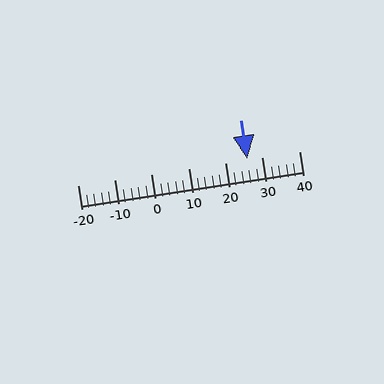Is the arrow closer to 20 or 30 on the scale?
The arrow is closer to 30.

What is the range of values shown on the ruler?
The ruler shows values from -20 to 40.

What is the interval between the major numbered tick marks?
The major tick marks are spaced 10 units apart.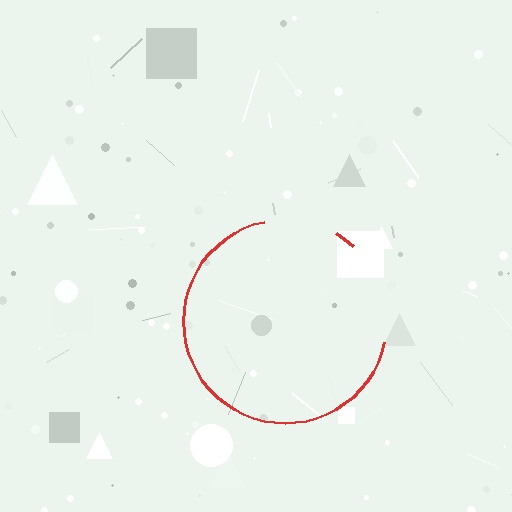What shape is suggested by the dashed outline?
The dashed outline suggests a circle.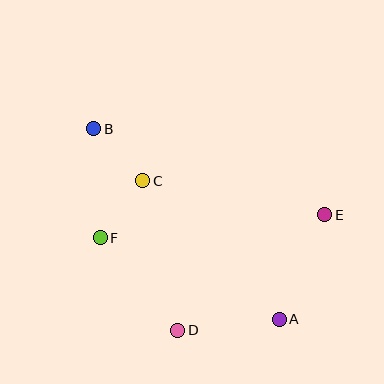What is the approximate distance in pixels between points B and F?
The distance between B and F is approximately 109 pixels.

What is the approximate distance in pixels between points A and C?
The distance between A and C is approximately 195 pixels.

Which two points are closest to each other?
Points B and C are closest to each other.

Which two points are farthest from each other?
Points A and B are farthest from each other.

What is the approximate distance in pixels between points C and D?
The distance between C and D is approximately 154 pixels.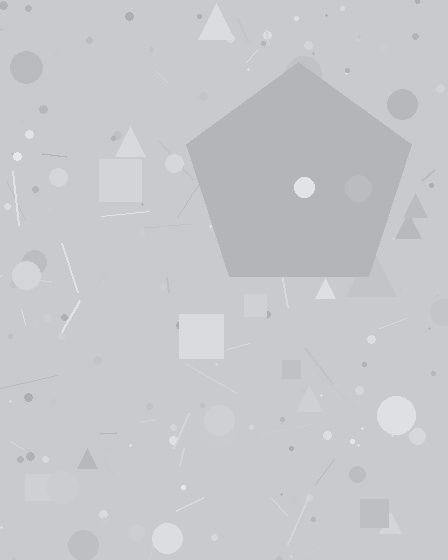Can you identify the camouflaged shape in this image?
The camouflaged shape is a pentagon.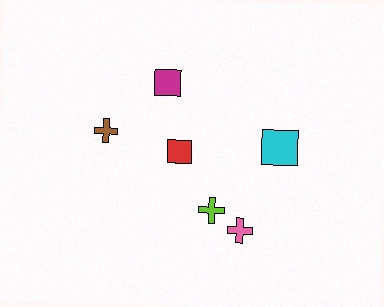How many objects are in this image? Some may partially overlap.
There are 6 objects.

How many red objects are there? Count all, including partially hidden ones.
There is 1 red object.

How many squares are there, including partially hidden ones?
There are 3 squares.